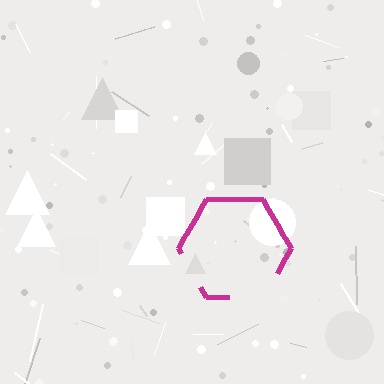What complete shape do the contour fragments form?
The contour fragments form a hexagon.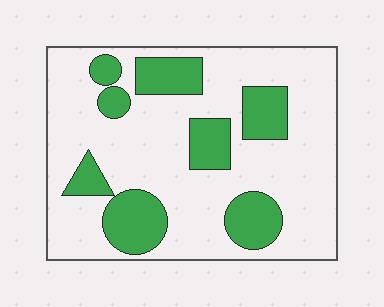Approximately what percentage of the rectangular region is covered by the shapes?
Approximately 25%.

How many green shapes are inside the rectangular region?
8.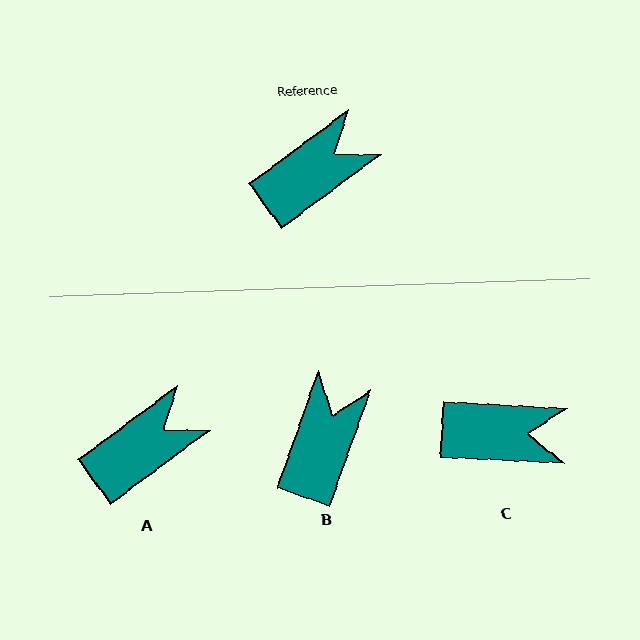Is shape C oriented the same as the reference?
No, it is off by about 39 degrees.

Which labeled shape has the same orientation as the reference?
A.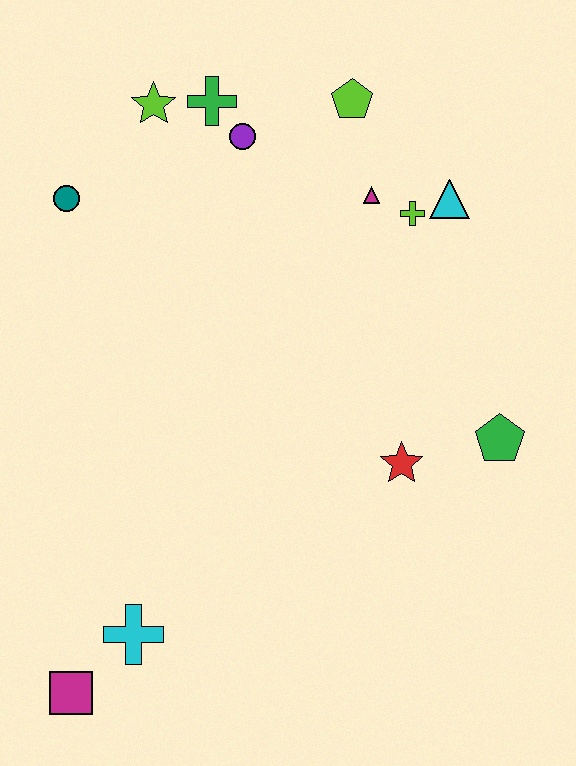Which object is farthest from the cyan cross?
The lime pentagon is farthest from the cyan cross.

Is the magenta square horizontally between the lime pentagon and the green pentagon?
No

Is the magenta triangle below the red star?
No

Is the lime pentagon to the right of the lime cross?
No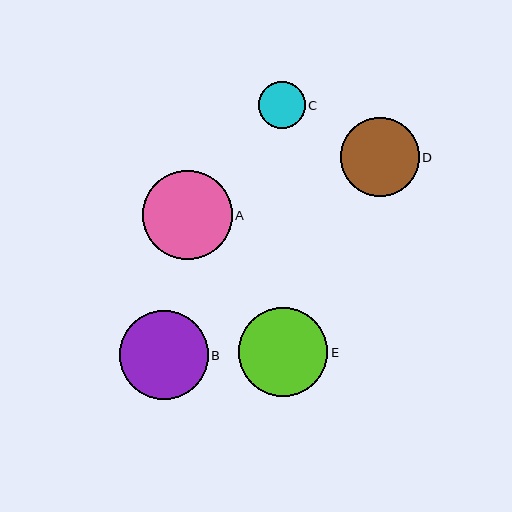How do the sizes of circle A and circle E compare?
Circle A and circle E are approximately the same size.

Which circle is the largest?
Circle A is the largest with a size of approximately 90 pixels.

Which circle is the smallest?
Circle C is the smallest with a size of approximately 47 pixels.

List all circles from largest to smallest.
From largest to smallest: A, E, B, D, C.